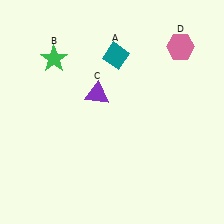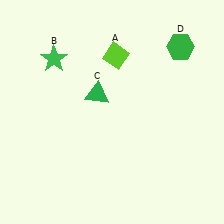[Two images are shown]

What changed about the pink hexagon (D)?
In Image 1, D is pink. In Image 2, it changed to green.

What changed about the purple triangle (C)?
In Image 1, C is purple. In Image 2, it changed to green.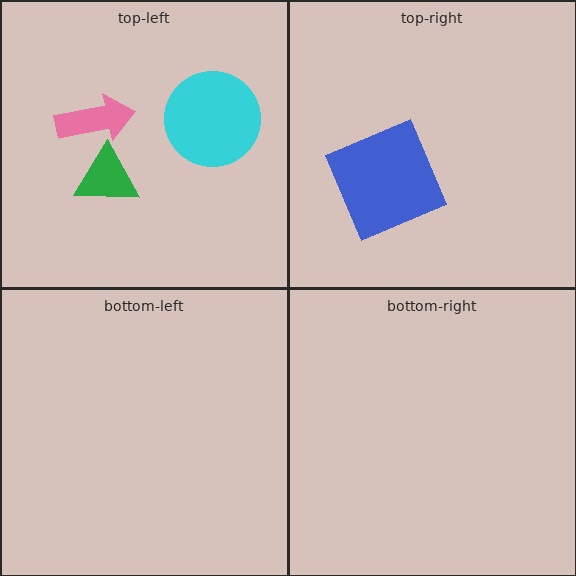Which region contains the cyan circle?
The top-left region.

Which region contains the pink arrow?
The top-left region.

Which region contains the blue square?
The top-right region.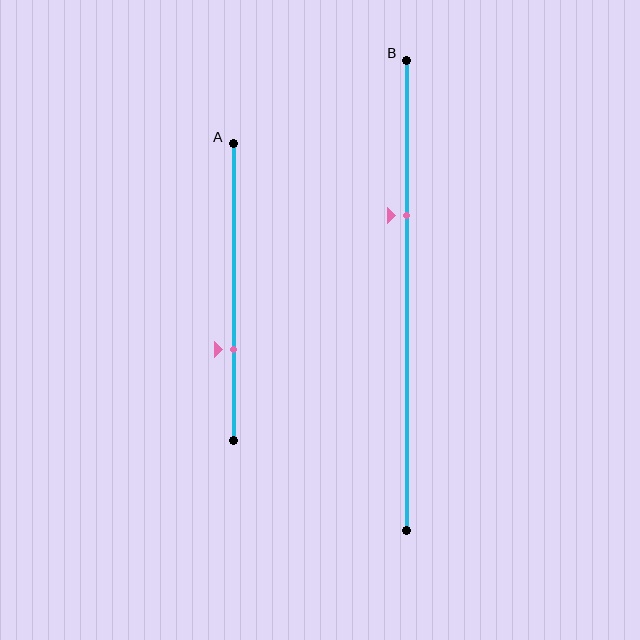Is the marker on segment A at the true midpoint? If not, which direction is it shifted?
No, the marker on segment A is shifted downward by about 19% of the segment length.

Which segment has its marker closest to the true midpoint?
Segment B has its marker closest to the true midpoint.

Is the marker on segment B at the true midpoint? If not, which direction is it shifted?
No, the marker on segment B is shifted upward by about 17% of the segment length.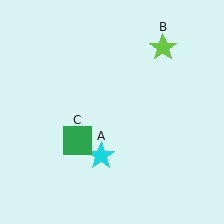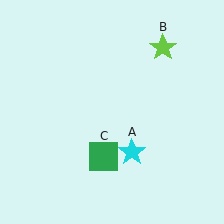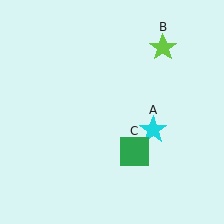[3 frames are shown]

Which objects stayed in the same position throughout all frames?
Lime star (object B) remained stationary.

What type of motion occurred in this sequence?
The cyan star (object A), green square (object C) rotated counterclockwise around the center of the scene.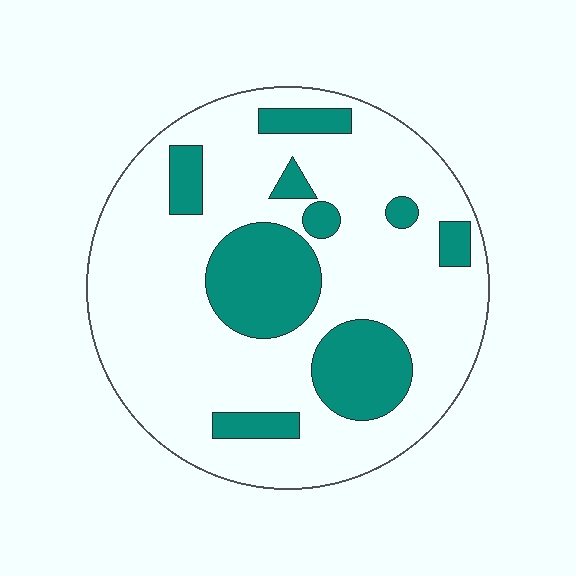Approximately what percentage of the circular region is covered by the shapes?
Approximately 25%.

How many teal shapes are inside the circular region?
9.